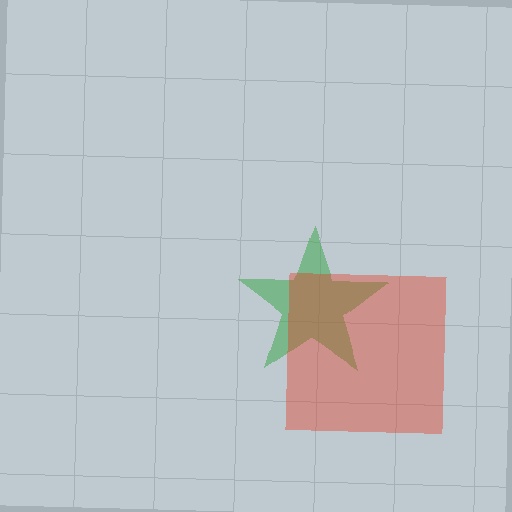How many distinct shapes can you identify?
There are 2 distinct shapes: a green star, a red square.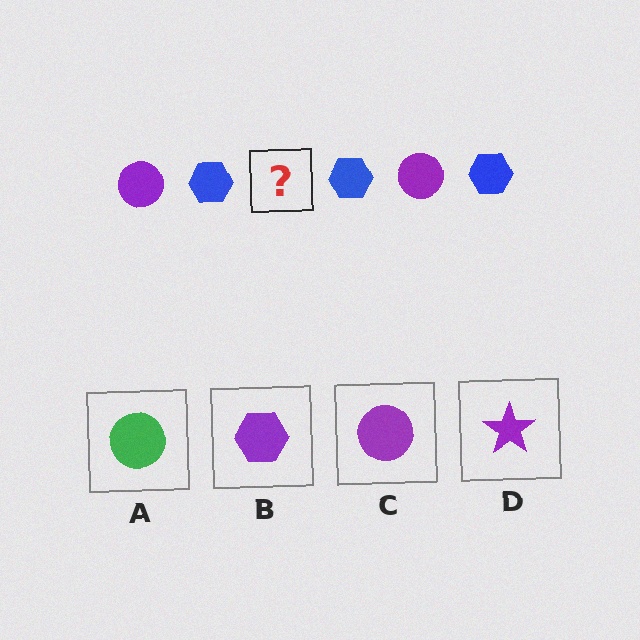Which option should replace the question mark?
Option C.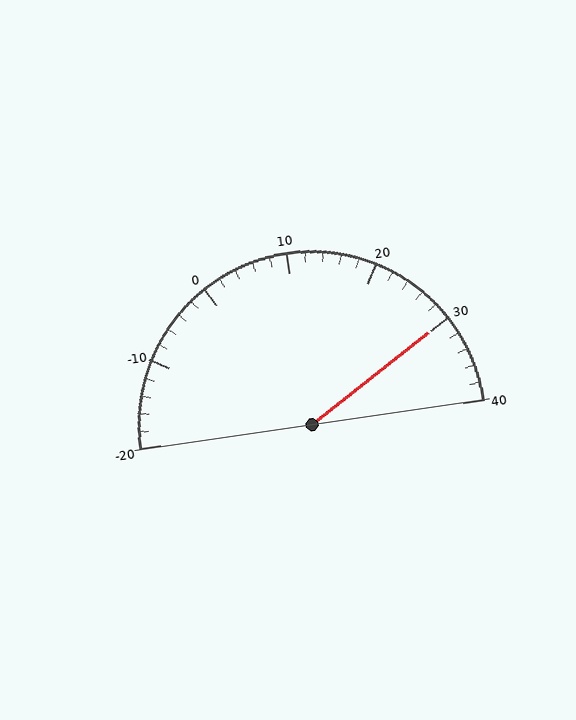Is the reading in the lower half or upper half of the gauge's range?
The reading is in the upper half of the range (-20 to 40).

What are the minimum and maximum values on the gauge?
The gauge ranges from -20 to 40.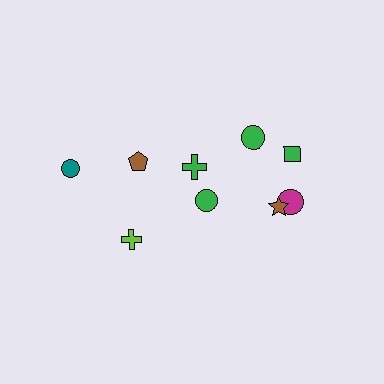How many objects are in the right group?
There are 6 objects.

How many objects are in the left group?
There are 3 objects.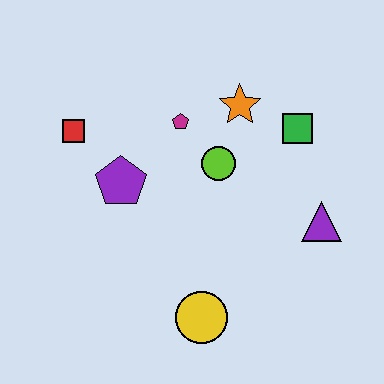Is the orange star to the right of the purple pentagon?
Yes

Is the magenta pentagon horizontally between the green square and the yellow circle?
No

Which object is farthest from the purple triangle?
The red square is farthest from the purple triangle.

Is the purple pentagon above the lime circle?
No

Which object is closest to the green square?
The orange star is closest to the green square.